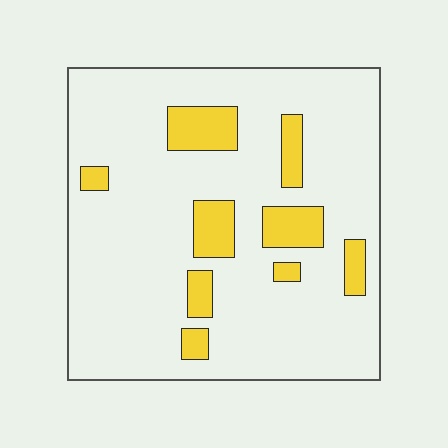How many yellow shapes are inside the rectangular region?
9.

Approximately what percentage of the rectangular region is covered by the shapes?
Approximately 15%.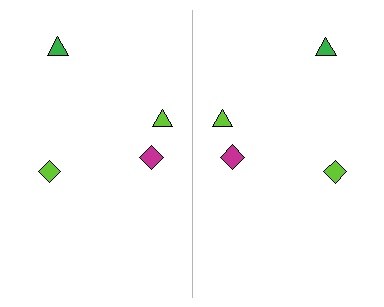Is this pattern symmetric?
Yes, this pattern has bilateral (reflection) symmetry.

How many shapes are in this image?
There are 8 shapes in this image.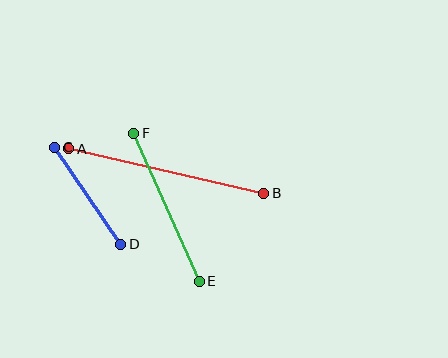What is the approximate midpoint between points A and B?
The midpoint is at approximately (166, 171) pixels.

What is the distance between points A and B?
The distance is approximately 200 pixels.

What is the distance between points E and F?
The distance is approximately 162 pixels.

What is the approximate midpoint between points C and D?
The midpoint is at approximately (88, 196) pixels.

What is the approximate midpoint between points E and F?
The midpoint is at approximately (166, 207) pixels.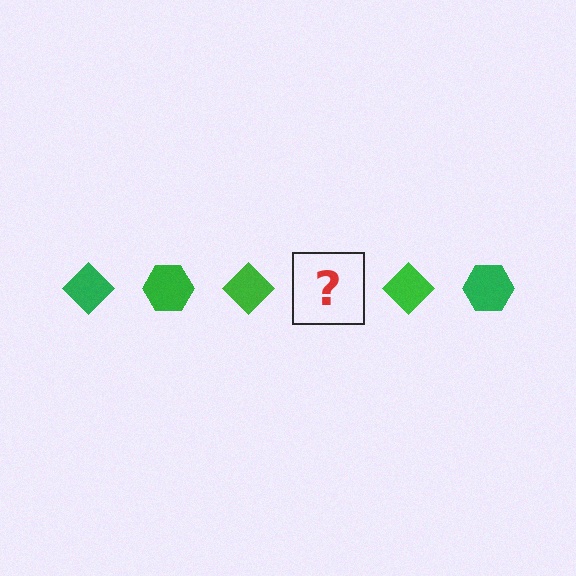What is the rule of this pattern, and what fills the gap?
The rule is that the pattern cycles through diamond, hexagon shapes in green. The gap should be filled with a green hexagon.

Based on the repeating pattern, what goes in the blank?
The blank should be a green hexagon.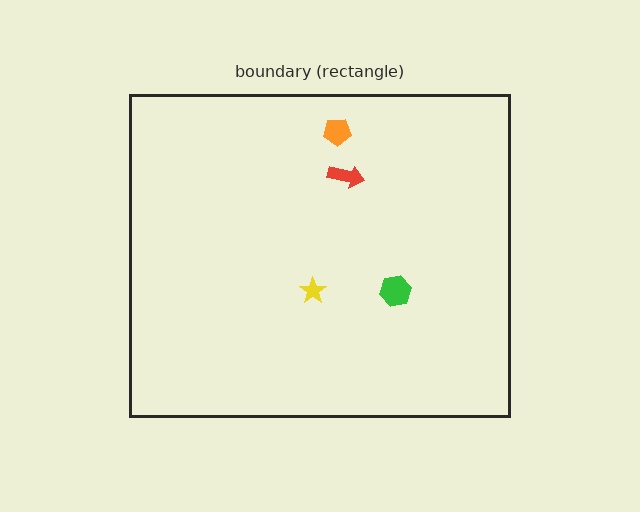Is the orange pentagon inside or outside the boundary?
Inside.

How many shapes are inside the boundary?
4 inside, 0 outside.